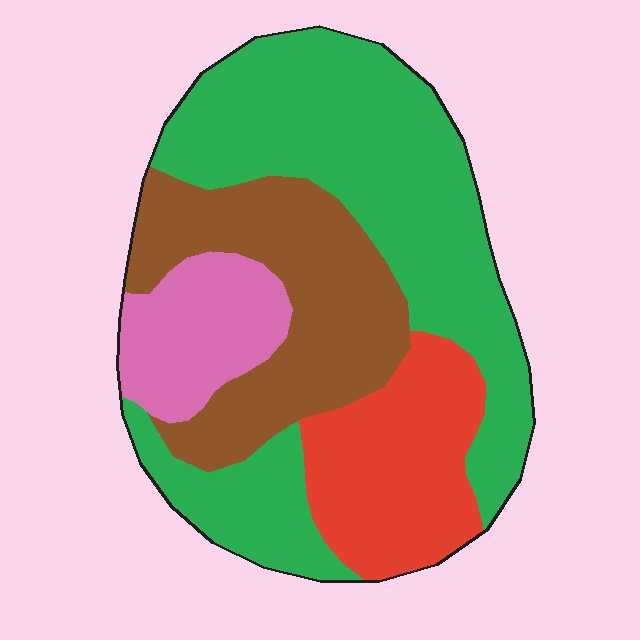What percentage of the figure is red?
Red covers about 20% of the figure.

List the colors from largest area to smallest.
From largest to smallest: green, brown, red, pink.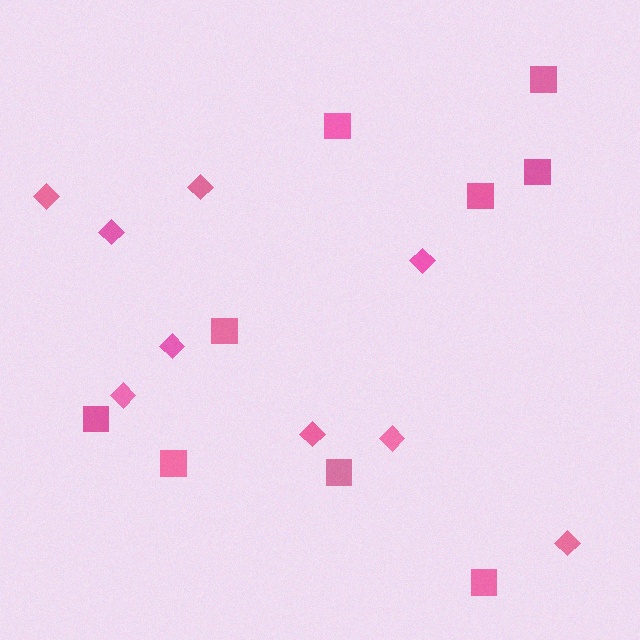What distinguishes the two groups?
There are 2 groups: one group of diamonds (9) and one group of squares (9).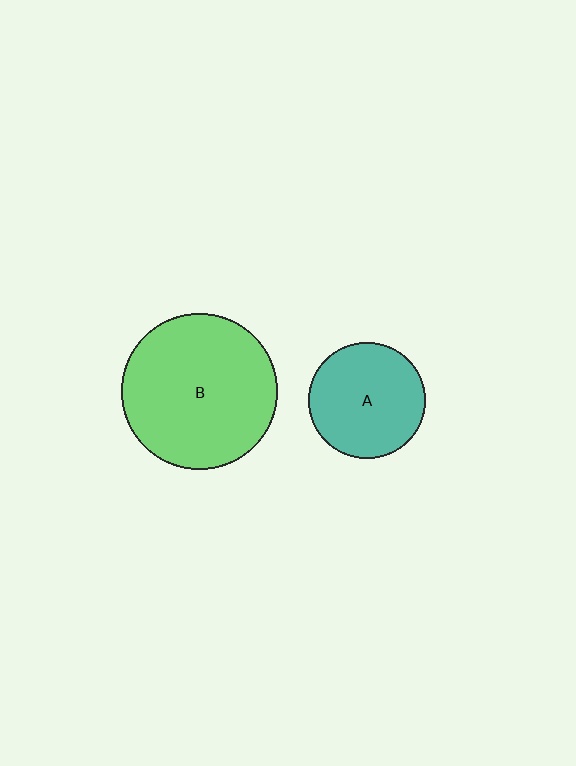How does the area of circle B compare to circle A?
Approximately 1.8 times.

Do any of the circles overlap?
No, none of the circles overlap.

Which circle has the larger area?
Circle B (green).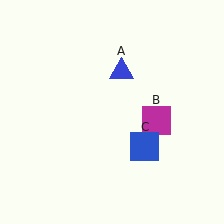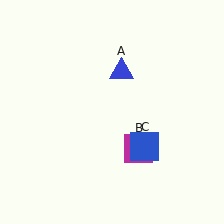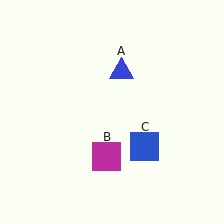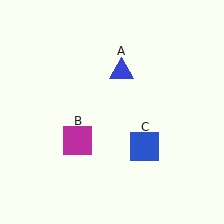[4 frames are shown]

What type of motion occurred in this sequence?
The magenta square (object B) rotated clockwise around the center of the scene.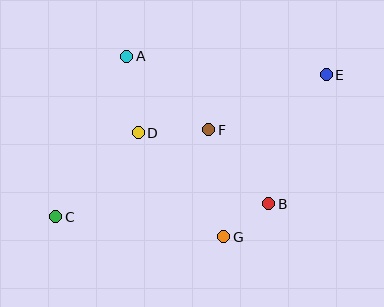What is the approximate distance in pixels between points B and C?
The distance between B and C is approximately 213 pixels.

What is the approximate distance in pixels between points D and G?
The distance between D and G is approximately 135 pixels.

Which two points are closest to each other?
Points B and G are closest to each other.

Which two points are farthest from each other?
Points C and E are farthest from each other.